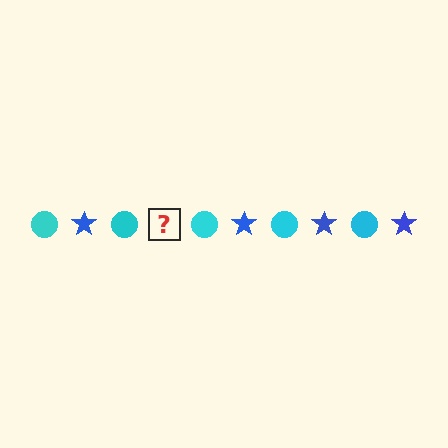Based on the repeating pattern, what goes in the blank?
The blank should be a blue star.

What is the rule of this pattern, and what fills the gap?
The rule is that the pattern alternates between cyan circle and blue star. The gap should be filled with a blue star.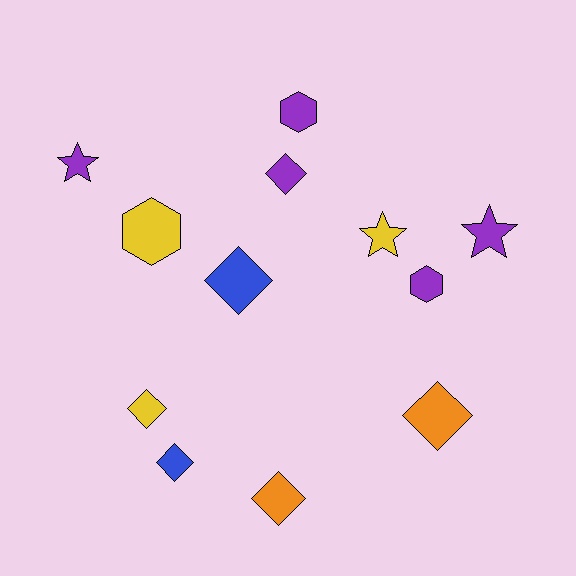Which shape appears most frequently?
Diamond, with 6 objects.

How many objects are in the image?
There are 12 objects.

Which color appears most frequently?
Purple, with 5 objects.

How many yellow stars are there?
There is 1 yellow star.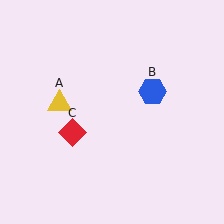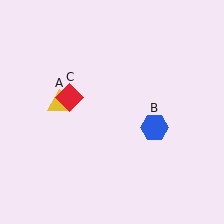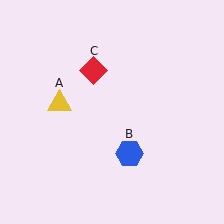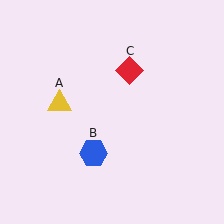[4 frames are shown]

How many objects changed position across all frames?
2 objects changed position: blue hexagon (object B), red diamond (object C).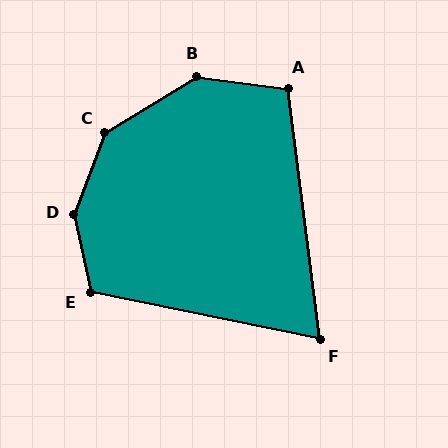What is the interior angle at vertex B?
Approximately 141 degrees (obtuse).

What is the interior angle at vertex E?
Approximately 113 degrees (obtuse).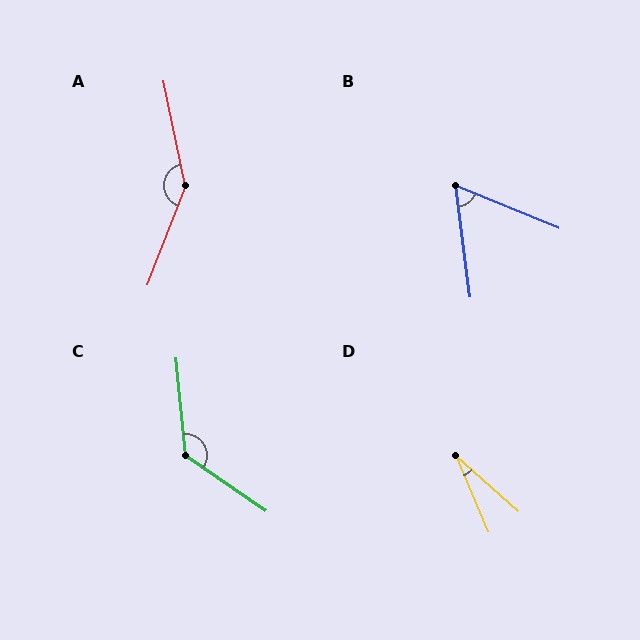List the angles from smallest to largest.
D (25°), B (60°), C (130°), A (147°).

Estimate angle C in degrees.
Approximately 130 degrees.